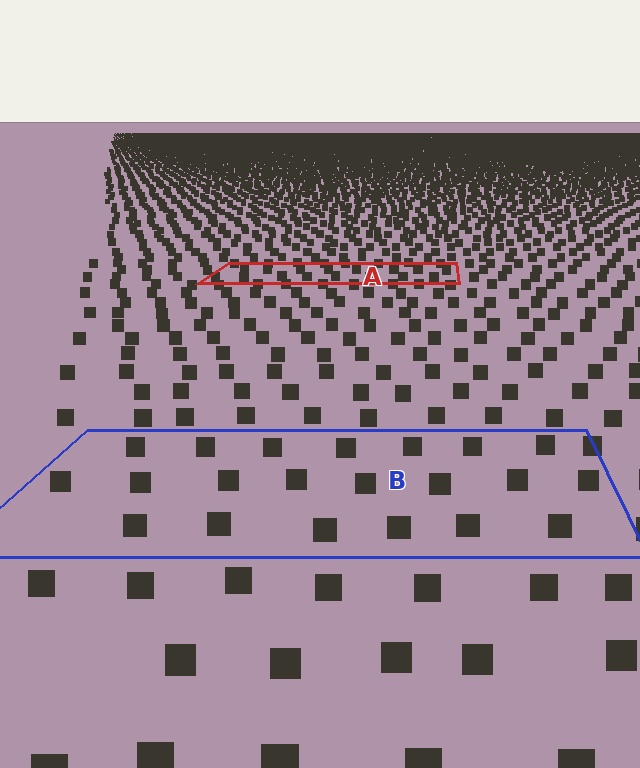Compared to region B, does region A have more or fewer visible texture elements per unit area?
Region A has more texture elements per unit area — they are packed more densely because it is farther away.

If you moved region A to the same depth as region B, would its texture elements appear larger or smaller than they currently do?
They would appear larger. At a closer depth, the same texture elements are projected at a bigger on-screen size.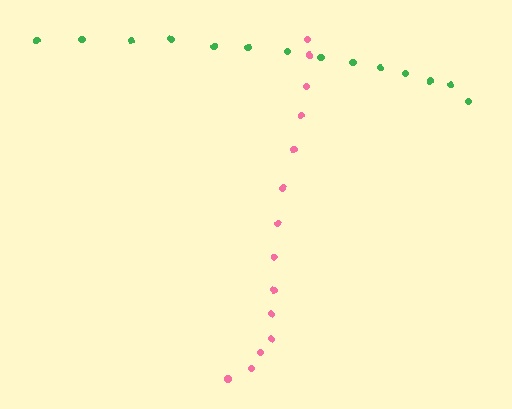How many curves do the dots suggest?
There are 2 distinct paths.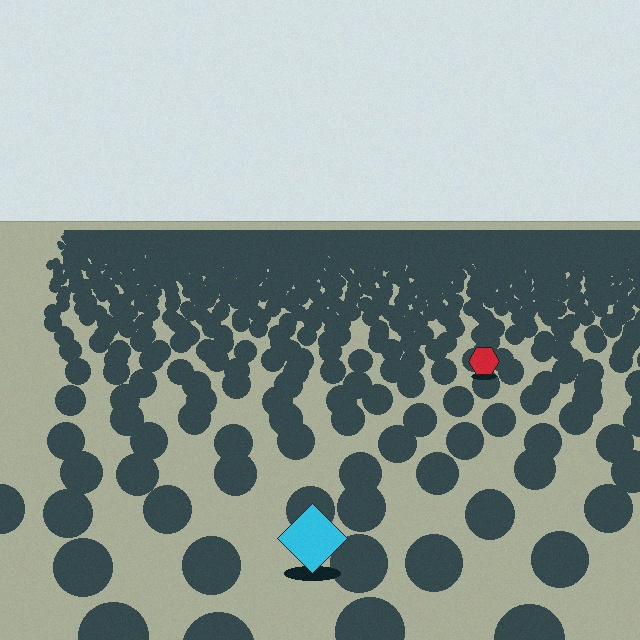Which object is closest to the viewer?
The cyan diamond is closest. The texture marks near it are larger and more spread out.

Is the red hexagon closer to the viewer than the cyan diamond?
No. The cyan diamond is closer — you can tell from the texture gradient: the ground texture is coarser near it.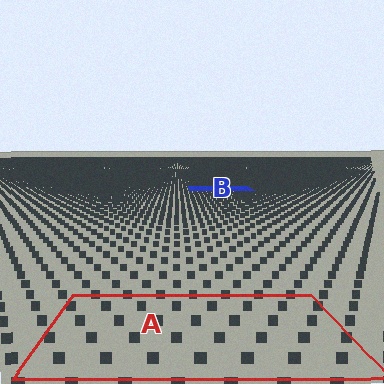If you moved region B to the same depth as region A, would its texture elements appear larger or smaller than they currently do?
They would appear larger. At a closer depth, the same texture elements are projected at a bigger on-screen size.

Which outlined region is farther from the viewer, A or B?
Region B is farther from the viewer — the texture elements inside it appear smaller and more densely packed.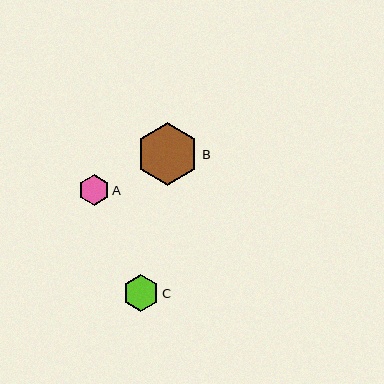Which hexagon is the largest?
Hexagon B is the largest with a size of approximately 62 pixels.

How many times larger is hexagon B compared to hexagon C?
Hexagon B is approximately 1.7 times the size of hexagon C.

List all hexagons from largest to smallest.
From largest to smallest: B, C, A.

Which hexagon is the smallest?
Hexagon A is the smallest with a size of approximately 30 pixels.